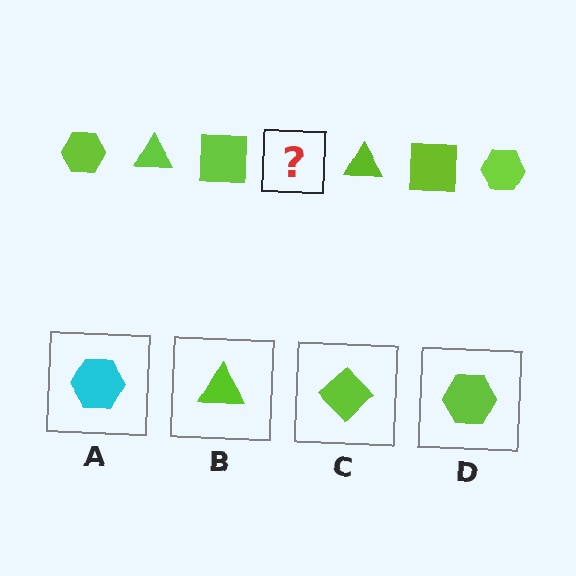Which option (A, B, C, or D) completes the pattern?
D.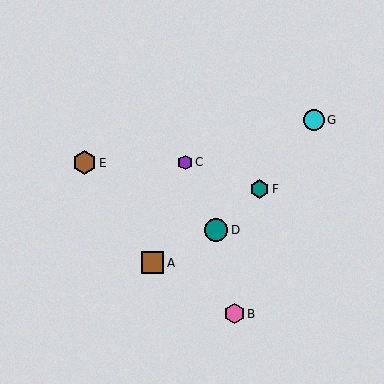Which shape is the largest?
The brown hexagon (labeled E) is the largest.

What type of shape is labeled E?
Shape E is a brown hexagon.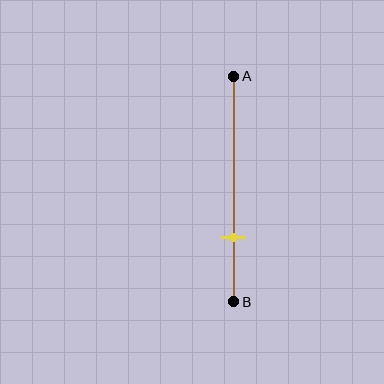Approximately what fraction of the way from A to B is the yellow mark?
The yellow mark is approximately 70% of the way from A to B.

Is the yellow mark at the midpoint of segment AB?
No, the mark is at about 70% from A, not at the 50% midpoint.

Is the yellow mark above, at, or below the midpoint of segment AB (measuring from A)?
The yellow mark is below the midpoint of segment AB.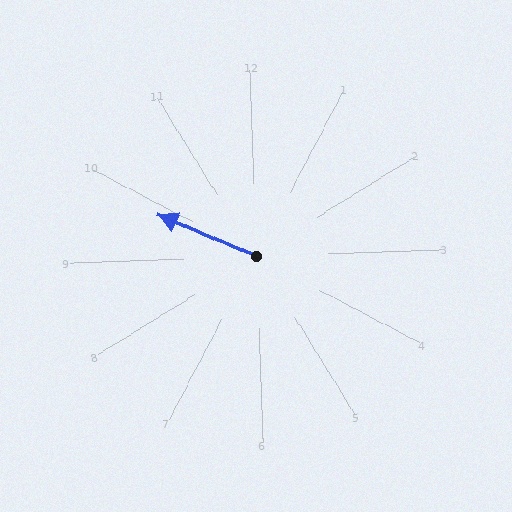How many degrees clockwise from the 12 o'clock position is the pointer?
Approximately 295 degrees.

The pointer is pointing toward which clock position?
Roughly 10 o'clock.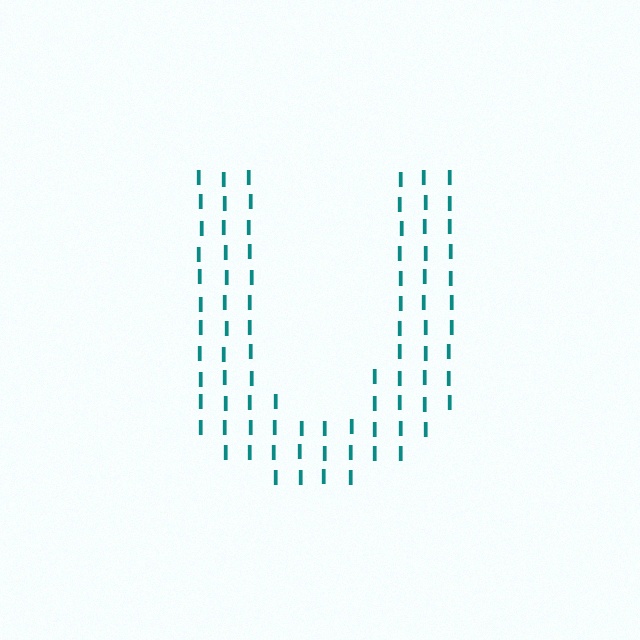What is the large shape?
The large shape is the letter U.